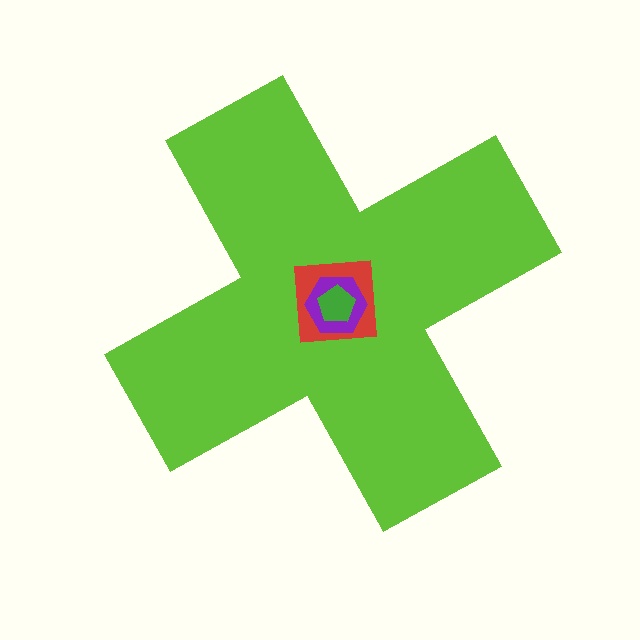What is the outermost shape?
The lime cross.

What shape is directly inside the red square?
The purple hexagon.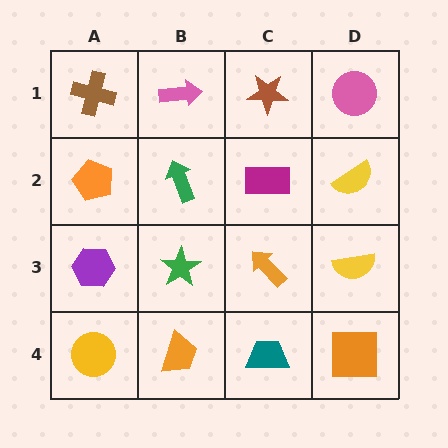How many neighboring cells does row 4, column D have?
2.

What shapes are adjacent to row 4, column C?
An orange arrow (row 3, column C), an orange trapezoid (row 4, column B), an orange square (row 4, column D).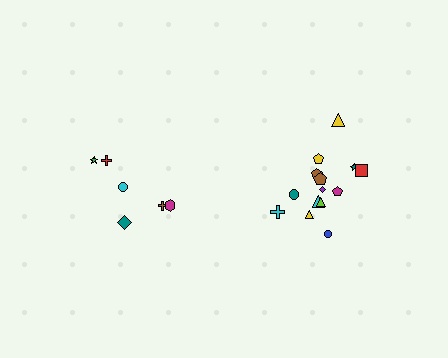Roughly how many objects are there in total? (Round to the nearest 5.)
Roughly 20 objects in total.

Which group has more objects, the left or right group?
The right group.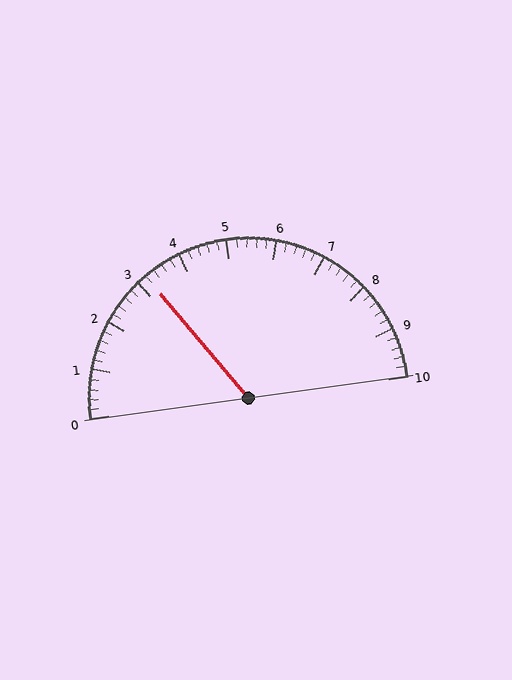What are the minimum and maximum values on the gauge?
The gauge ranges from 0 to 10.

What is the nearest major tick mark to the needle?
The nearest major tick mark is 3.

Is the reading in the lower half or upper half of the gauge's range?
The reading is in the lower half of the range (0 to 10).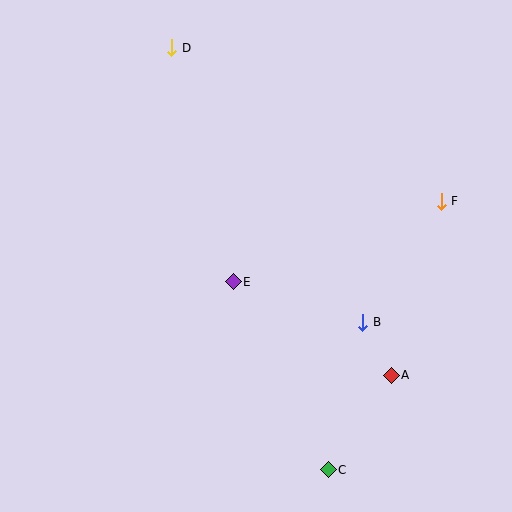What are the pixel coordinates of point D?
Point D is at (172, 48).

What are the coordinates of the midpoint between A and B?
The midpoint between A and B is at (377, 349).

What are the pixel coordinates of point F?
Point F is at (441, 201).